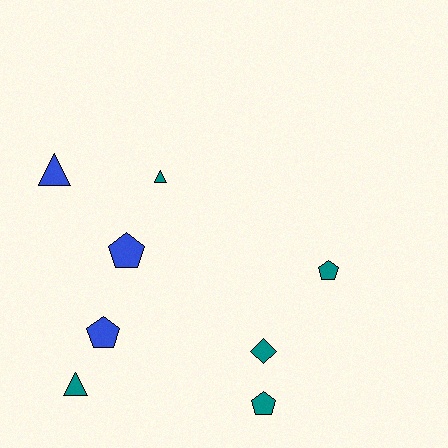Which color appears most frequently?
Teal, with 5 objects.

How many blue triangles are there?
There is 1 blue triangle.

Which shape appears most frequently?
Pentagon, with 4 objects.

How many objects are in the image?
There are 8 objects.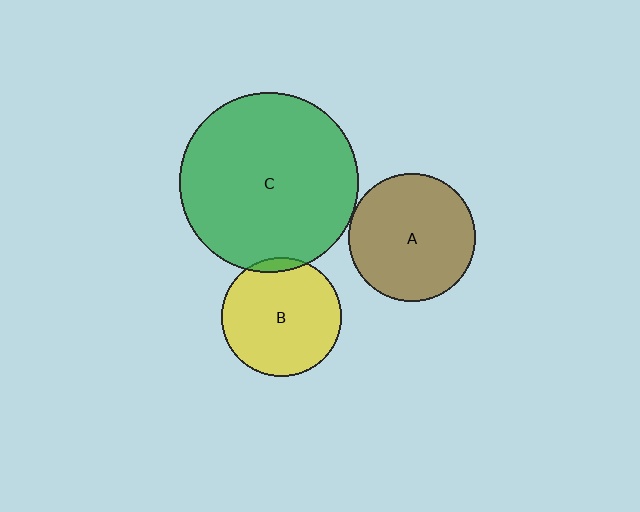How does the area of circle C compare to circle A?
Approximately 2.0 times.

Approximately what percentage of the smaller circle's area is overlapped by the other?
Approximately 5%.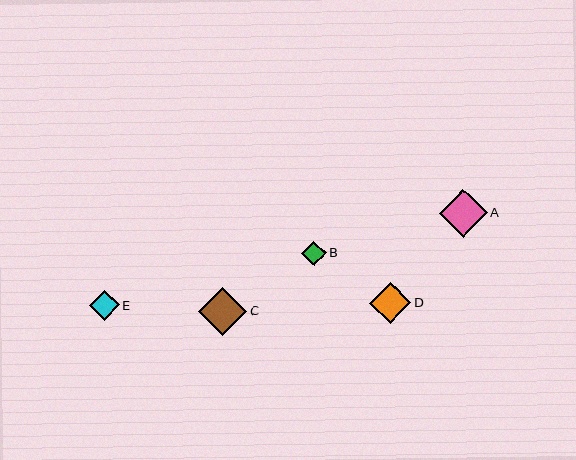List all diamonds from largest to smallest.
From largest to smallest: C, A, D, E, B.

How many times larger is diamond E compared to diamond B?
Diamond E is approximately 1.2 times the size of diamond B.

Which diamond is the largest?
Diamond C is the largest with a size of approximately 48 pixels.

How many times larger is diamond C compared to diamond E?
Diamond C is approximately 1.6 times the size of diamond E.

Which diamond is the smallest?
Diamond B is the smallest with a size of approximately 24 pixels.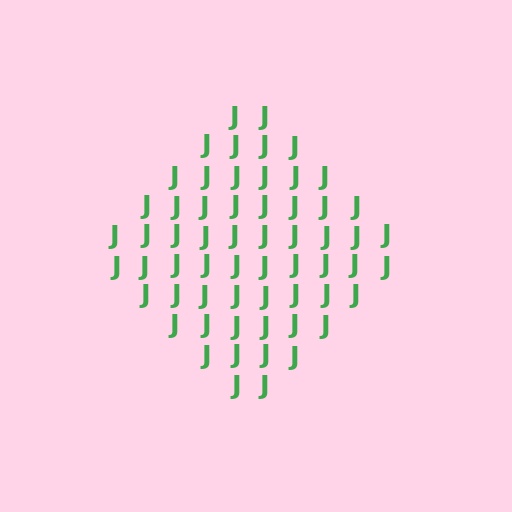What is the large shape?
The large shape is a diamond.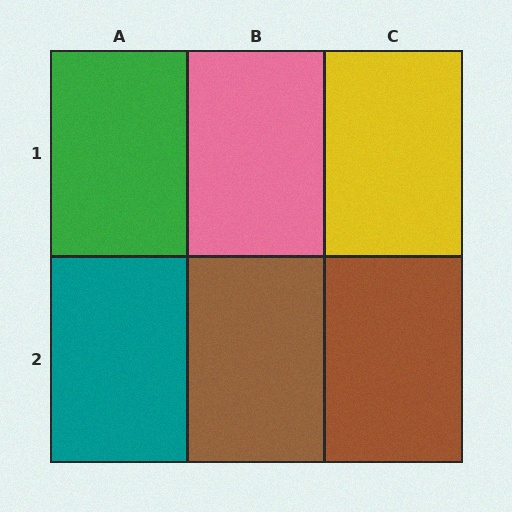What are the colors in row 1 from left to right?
Green, pink, yellow.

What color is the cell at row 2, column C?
Brown.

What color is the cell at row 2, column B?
Brown.